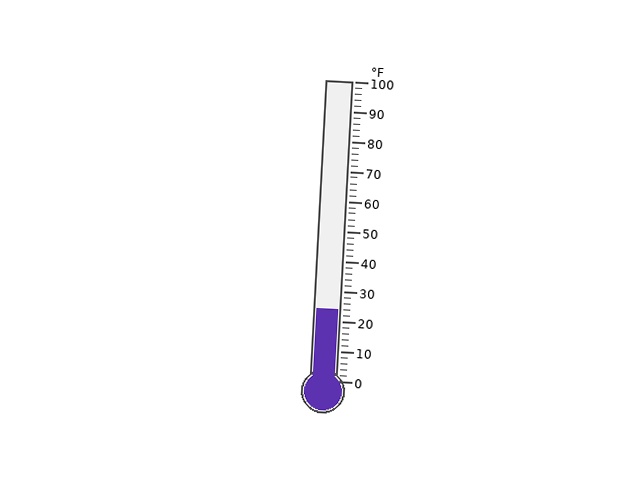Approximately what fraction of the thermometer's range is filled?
The thermometer is filled to approximately 25% of its range.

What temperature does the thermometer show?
The thermometer shows approximately 24°F.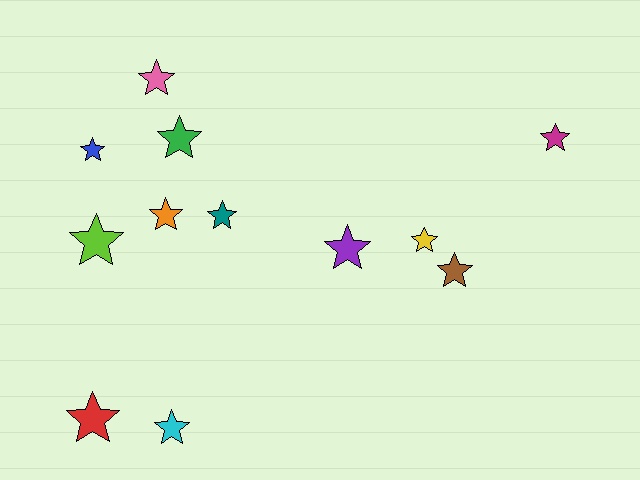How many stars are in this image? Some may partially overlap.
There are 12 stars.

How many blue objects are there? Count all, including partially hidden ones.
There is 1 blue object.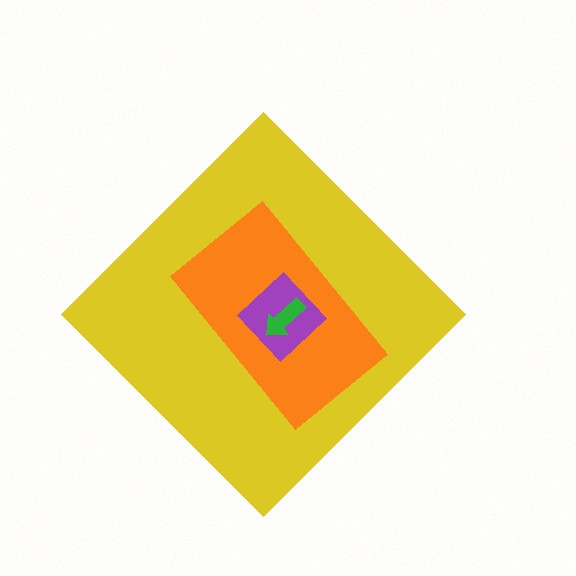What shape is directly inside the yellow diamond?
The orange rectangle.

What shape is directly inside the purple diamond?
The green arrow.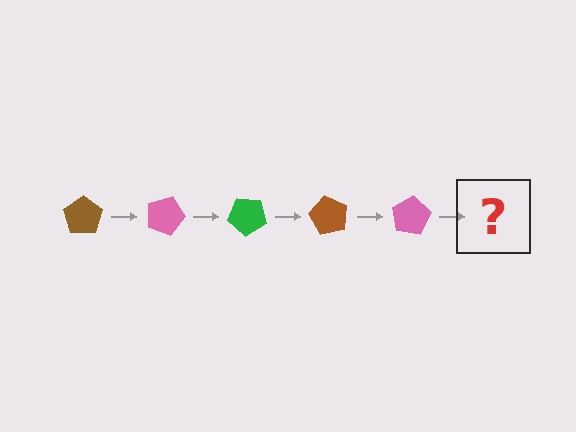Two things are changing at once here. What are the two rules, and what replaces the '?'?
The two rules are that it rotates 20 degrees each step and the color cycles through brown, pink, and green. The '?' should be a green pentagon, rotated 100 degrees from the start.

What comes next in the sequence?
The next element should be a green pentagon, rotated 100 degrees from the start.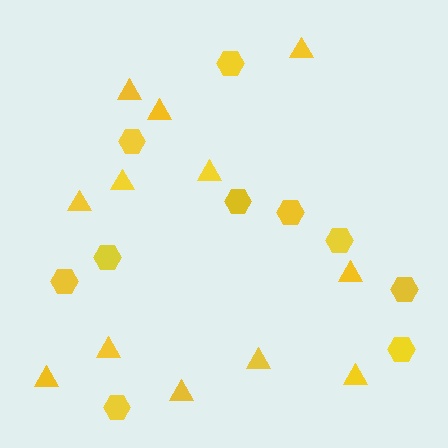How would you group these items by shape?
There are 2 groups: one group of triangles (12) and one group of hexagons (10).